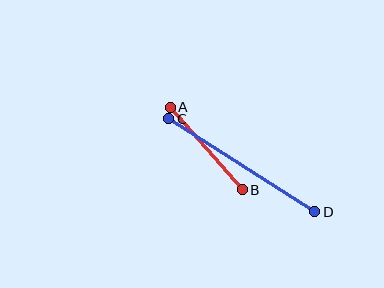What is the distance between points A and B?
The distance is approximately 110 pixels.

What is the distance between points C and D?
The distance is approximately 173 pixels.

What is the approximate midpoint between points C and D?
The midpoint is at approximately (242, 165) pixels.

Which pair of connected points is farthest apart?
Points C and D are farthest apart.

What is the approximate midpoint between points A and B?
The midpoint is at approximately (206, 148) pixels.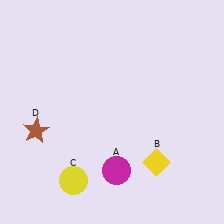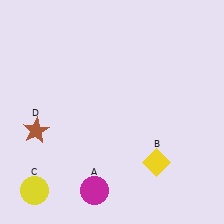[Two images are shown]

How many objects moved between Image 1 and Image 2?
2 objects moved between the two images.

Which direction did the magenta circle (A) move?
The magenta circle (A) moved left.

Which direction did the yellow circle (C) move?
The yellow circle (C) moved left.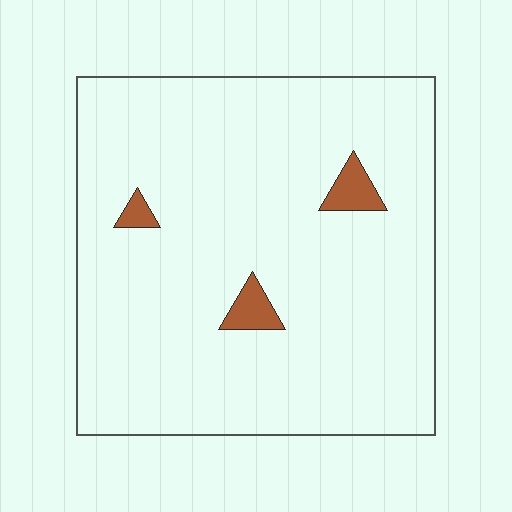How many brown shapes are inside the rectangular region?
3.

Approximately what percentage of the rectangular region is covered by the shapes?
Approximately 5%.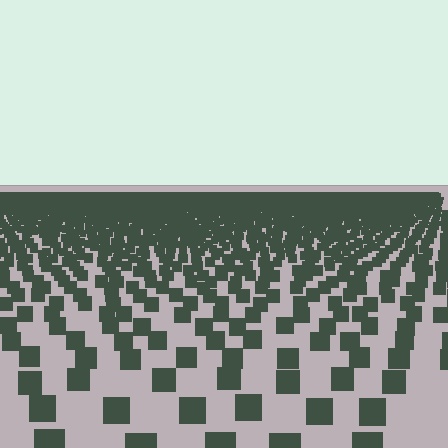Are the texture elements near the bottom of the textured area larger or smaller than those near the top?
Larger. Near the bottom, elements are closer to the viewer and appear at a bigger on-screen size.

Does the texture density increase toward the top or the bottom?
Density increases toward the top.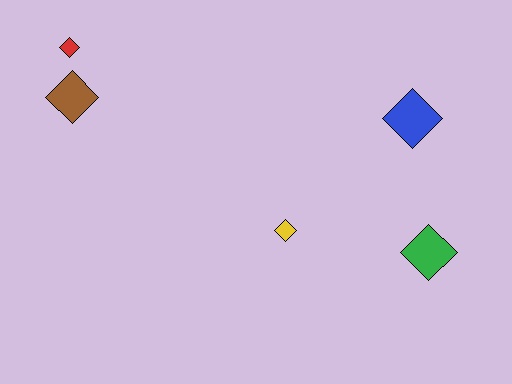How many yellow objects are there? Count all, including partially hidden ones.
There is 1 yellow object.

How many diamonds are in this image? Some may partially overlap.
There are 5 diamonds.